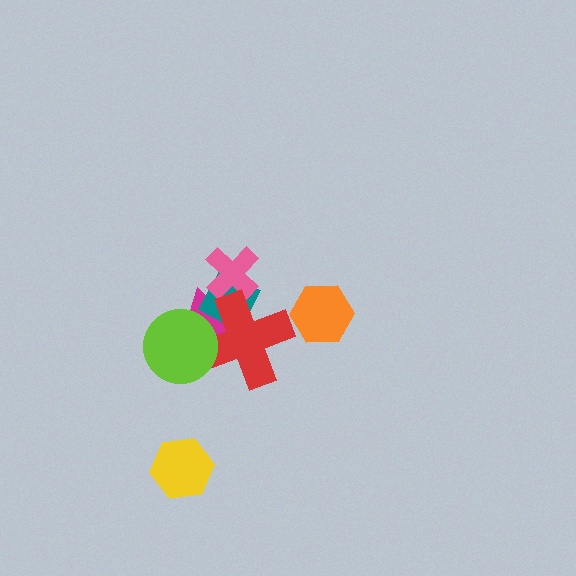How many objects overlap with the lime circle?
2 objects overlap with the lime circle.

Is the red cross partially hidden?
Yes, it is partially covered by another shape.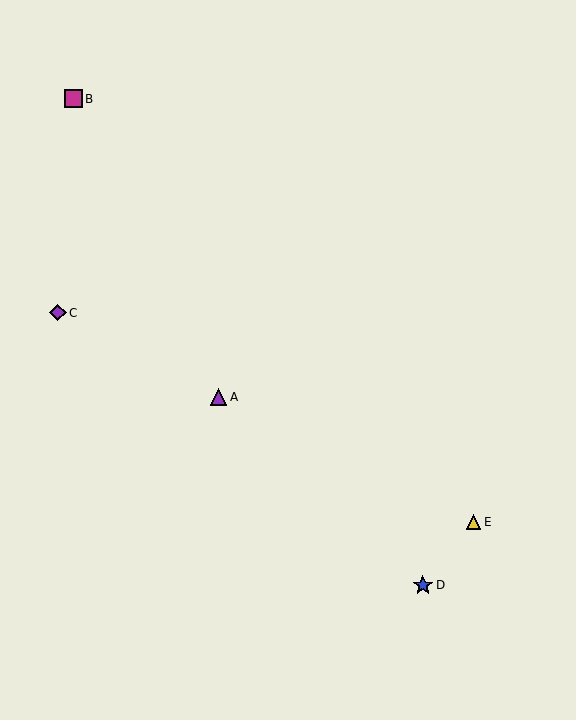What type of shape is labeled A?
Shape A is a purple triangle.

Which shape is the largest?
The blue star (labeled D) is the largest.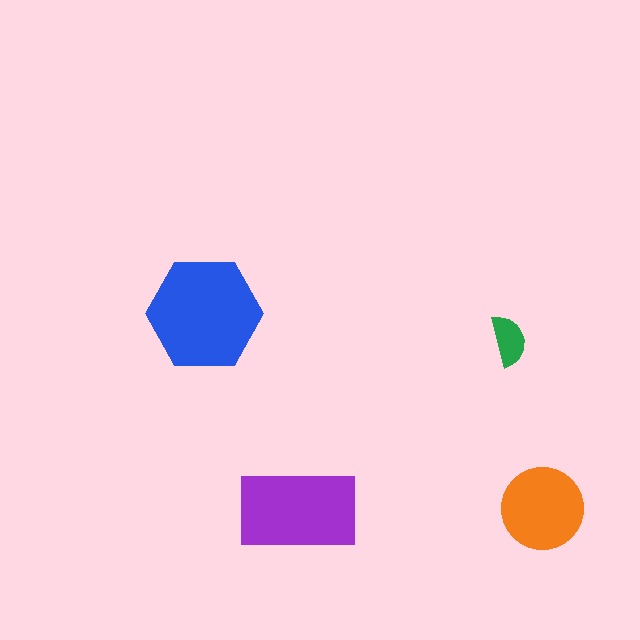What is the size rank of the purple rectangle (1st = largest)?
2nd.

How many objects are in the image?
There are 4 objects in the image.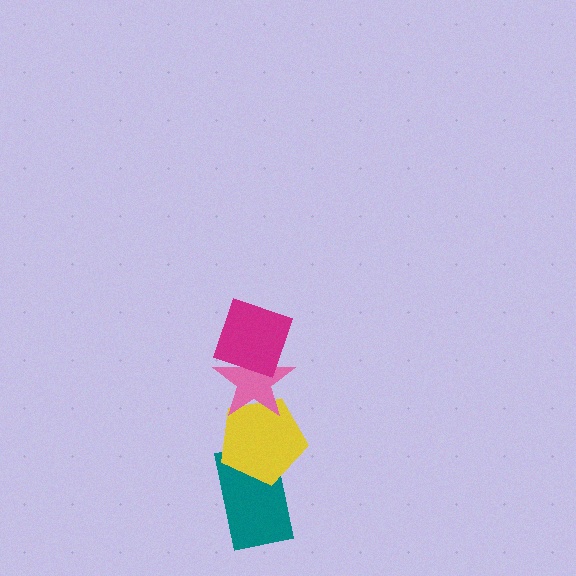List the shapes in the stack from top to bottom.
From top to bottom: the magenta diamond, the pink star, the yellow pentagon, the teal rectangle.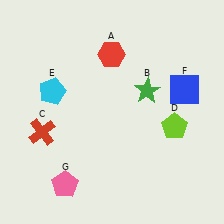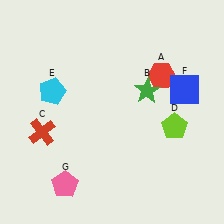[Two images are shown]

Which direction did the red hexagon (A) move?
The red hexagon (A) moved right.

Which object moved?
The red hexagon (A) moved right.